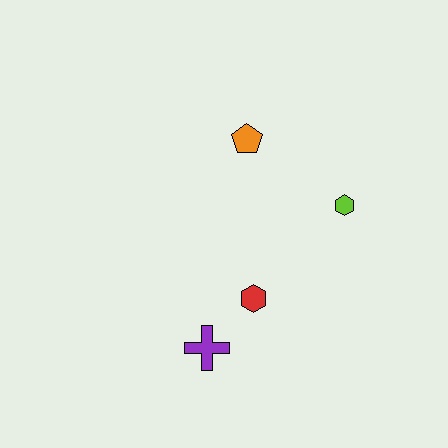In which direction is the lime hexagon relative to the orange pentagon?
The lime hexagon is to the right of the orange pentagon.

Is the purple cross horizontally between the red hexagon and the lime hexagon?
No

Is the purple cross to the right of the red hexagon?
No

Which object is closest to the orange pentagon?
The lime hexagon is closest to the orange pentagon.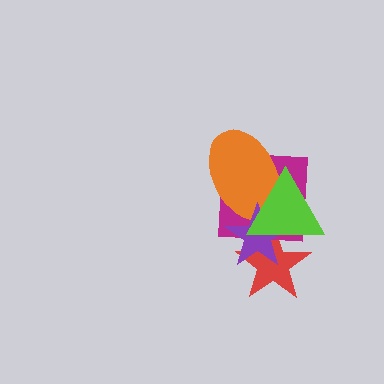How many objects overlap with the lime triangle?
4 objects overlap with the lime triangle.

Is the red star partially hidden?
Yes, it is partially covered by another shape.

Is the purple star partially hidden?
Yes, it is partially covered by another shape.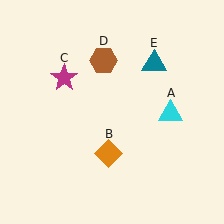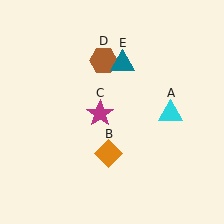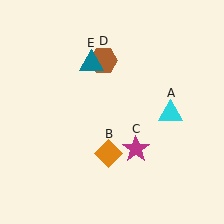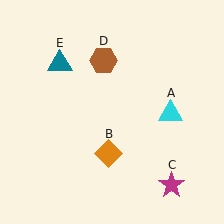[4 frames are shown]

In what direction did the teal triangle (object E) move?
The teal triangle (object E) moved left.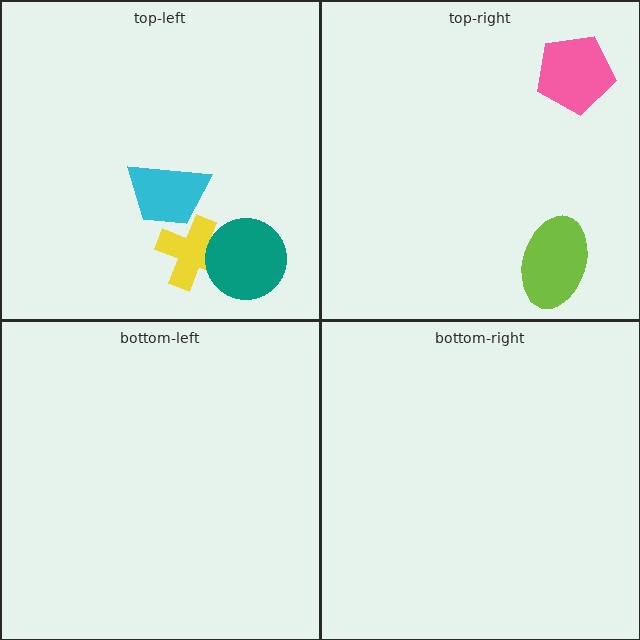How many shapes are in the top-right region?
2.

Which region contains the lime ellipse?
The top-right region.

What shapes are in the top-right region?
The pink pentagon, the lime ellipse.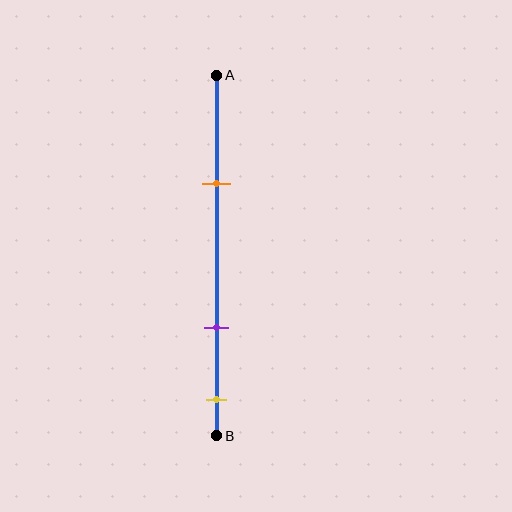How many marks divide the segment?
There are 3 marks dividing the segment.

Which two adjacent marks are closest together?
The purple and yellow marks are the closest adjacent pair.